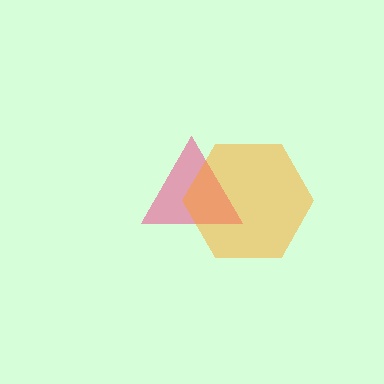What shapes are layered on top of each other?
The layered shapes are: a pink triangle, an orange hexagon.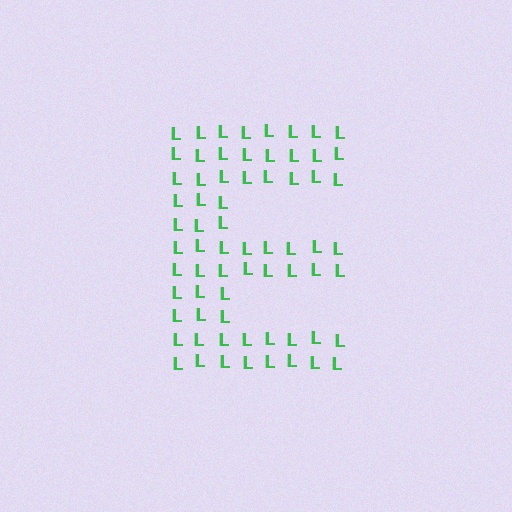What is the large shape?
The large shape is the letter E.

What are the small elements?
The small elements are letter L's.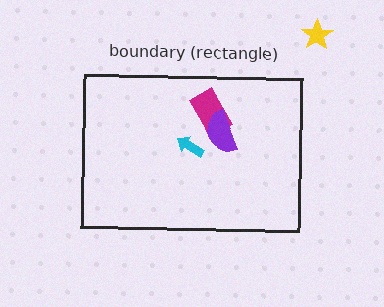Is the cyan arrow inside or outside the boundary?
Inside.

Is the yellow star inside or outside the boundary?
Outside.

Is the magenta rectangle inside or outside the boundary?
Inside.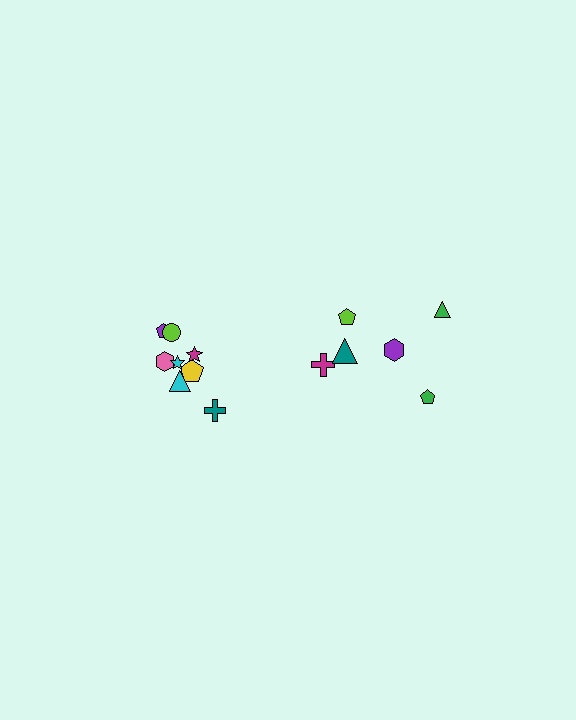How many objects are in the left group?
There are 8 objects.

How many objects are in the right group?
There are 6 objects.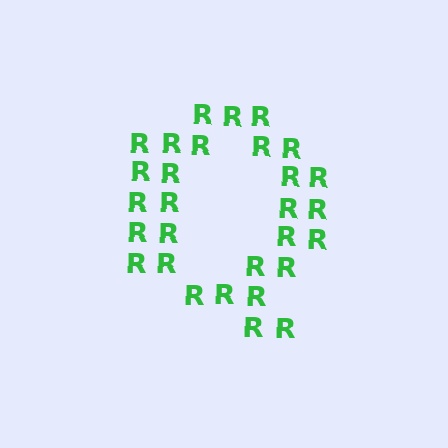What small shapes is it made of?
It is made of small letter R's.